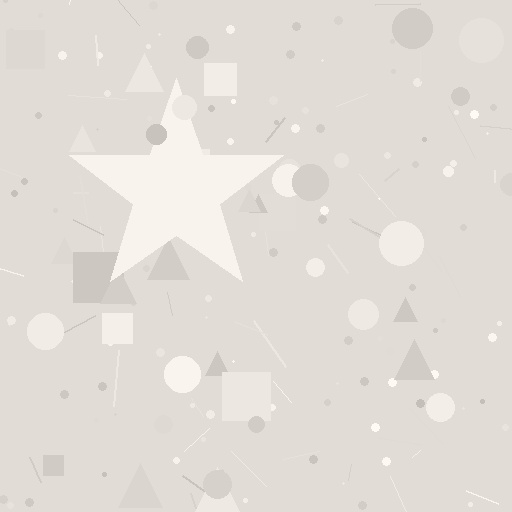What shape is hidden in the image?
A star is hidden in the image.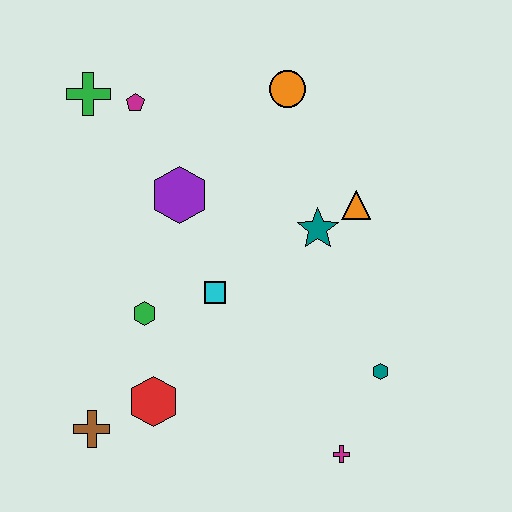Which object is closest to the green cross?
The magenta pentagon is closest to the green cross.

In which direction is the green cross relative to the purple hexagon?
The green cross is above the purple hexagon.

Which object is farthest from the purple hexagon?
The magenta cross is farthest from the purple hexagon.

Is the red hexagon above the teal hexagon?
No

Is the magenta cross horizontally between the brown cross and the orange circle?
No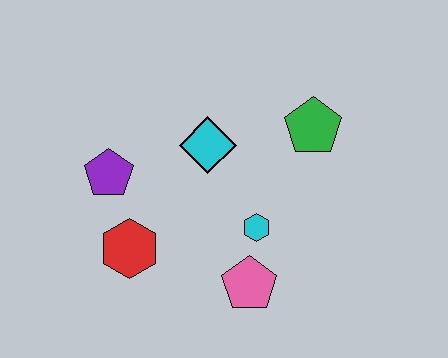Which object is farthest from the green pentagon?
The red hexagon is farthest from the green pentagon.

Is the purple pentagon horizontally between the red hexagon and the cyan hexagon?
No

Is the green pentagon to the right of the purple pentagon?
Yes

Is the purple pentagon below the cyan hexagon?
No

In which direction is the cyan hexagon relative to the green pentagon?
The cyan hexagon is below the green pentagon.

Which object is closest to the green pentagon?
The cyan diamond is closest to the green pentagon.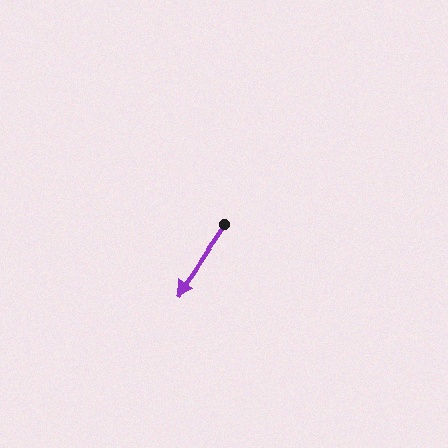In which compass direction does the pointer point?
Southwest.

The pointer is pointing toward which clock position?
Roughly 7 o'clock.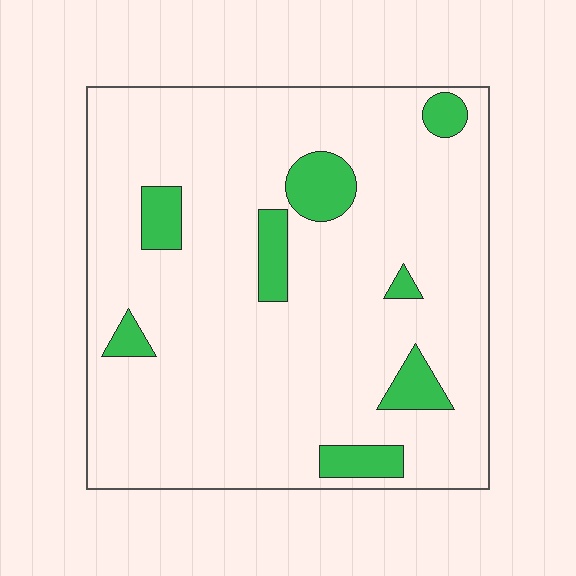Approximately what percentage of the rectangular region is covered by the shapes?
Approximately 10%.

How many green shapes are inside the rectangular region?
8.